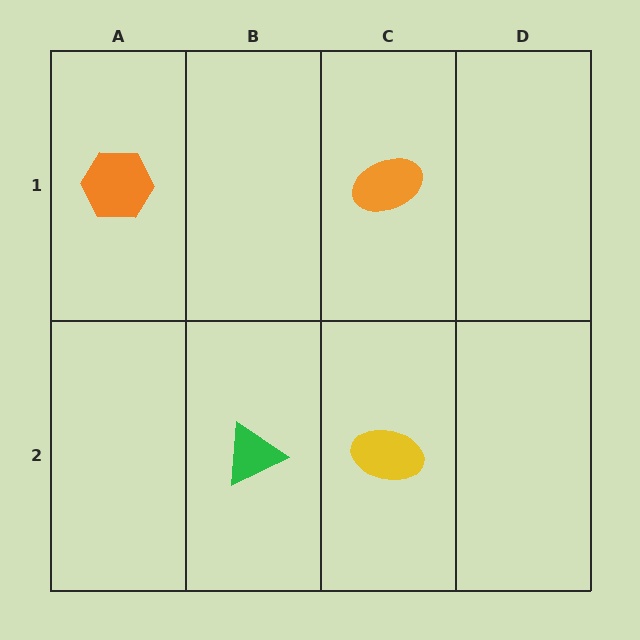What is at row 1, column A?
An orange hexagon.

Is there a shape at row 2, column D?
No, that cell is empty.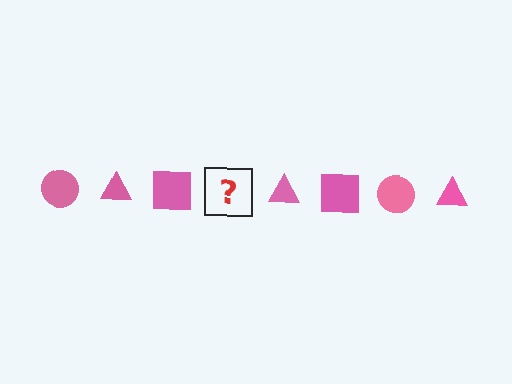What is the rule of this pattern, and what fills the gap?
The rule is that the pattern cycles through circle, triangle, square shapes in pink. The gap should be filled with a pink circle.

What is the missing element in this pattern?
The missing element is a pink circle.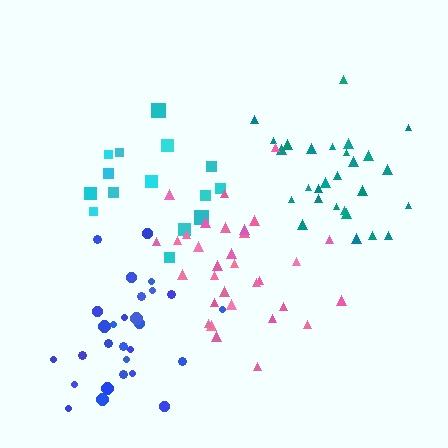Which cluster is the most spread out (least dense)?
Pink.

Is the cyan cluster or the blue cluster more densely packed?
Blue.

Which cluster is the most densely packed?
Blue.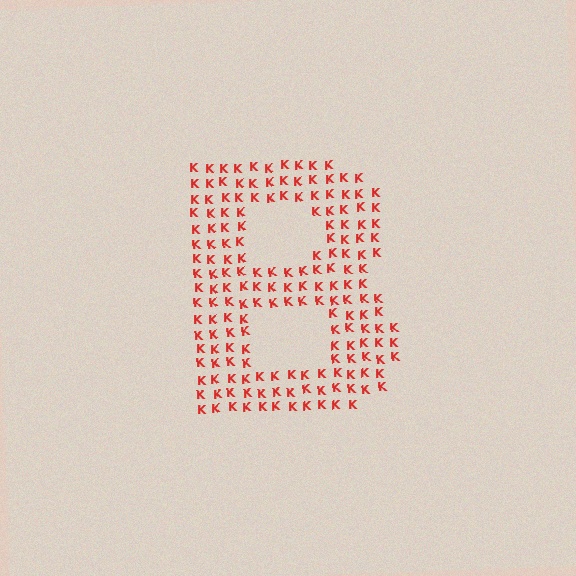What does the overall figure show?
The overall figure shows the letter B.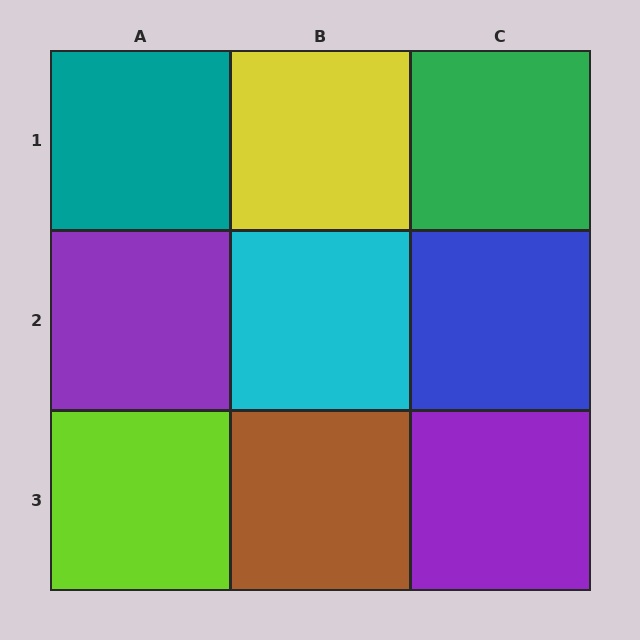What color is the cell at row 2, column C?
Blue.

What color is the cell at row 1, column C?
Green.